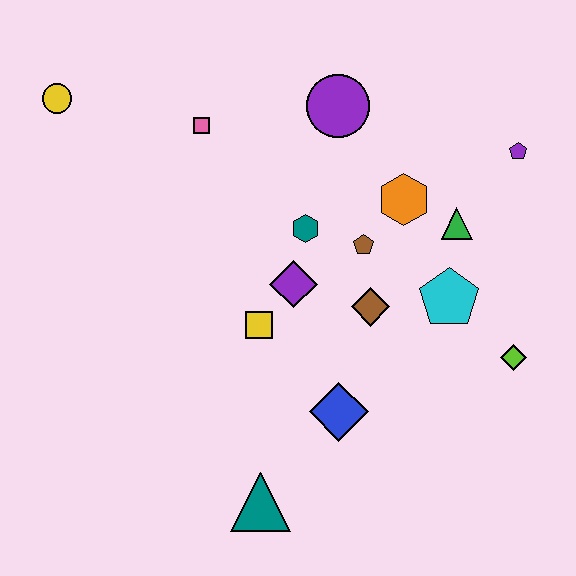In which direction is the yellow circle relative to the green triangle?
The yellow circle is to the left of the green triangle.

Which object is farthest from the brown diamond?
The yellow circle is farthest from the brown diamond.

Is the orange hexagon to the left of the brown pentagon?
No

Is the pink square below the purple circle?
Yes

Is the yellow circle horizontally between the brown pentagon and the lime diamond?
No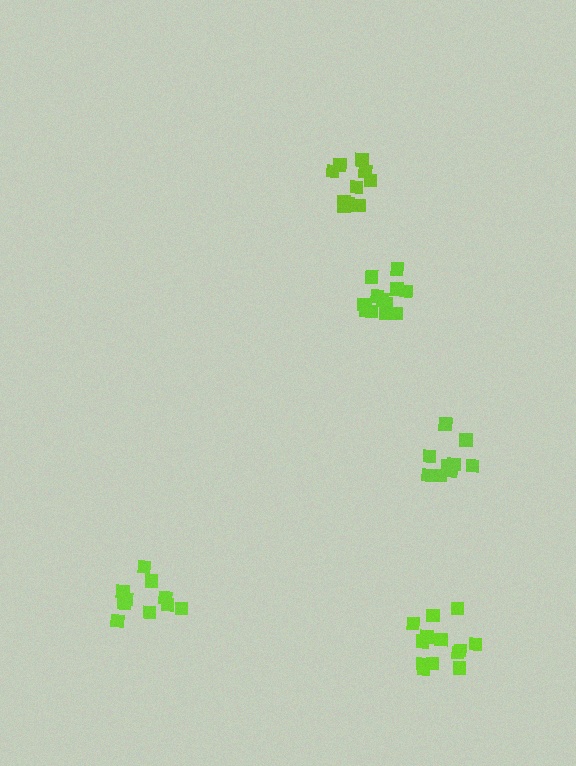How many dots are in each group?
Group 1: 13 dots, Group 2: 12 dots, Group 3: 11 dots, Group 4: 9 dots, Group 5: 10 dots (55 total).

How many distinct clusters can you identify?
There are 5 distinct clusters.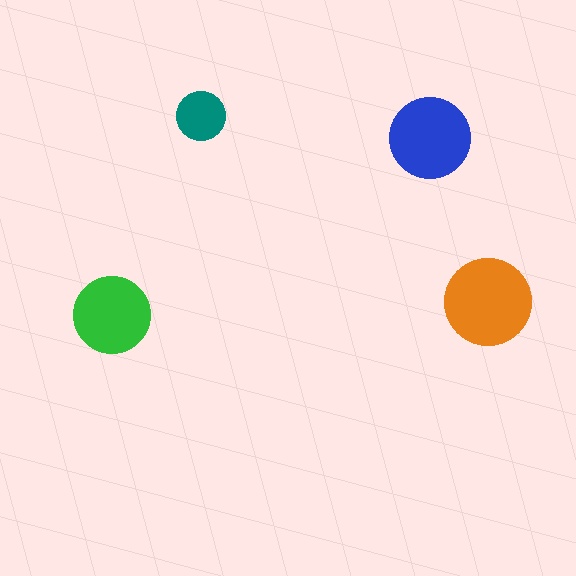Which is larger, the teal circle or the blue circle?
The blue one.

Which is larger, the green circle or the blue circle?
The blue one.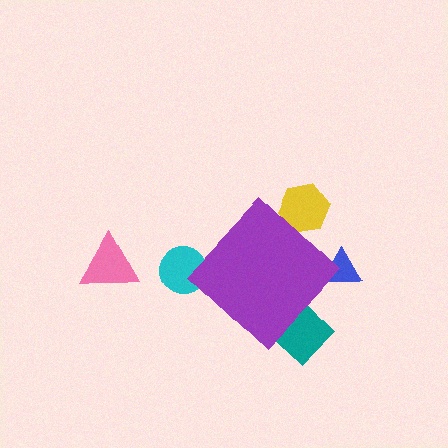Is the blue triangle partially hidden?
Yes, the blue triangle is partially hidden behind the purple diamond.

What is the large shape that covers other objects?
A purple diamond.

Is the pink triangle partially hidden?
No, the pink triangle is fully visible.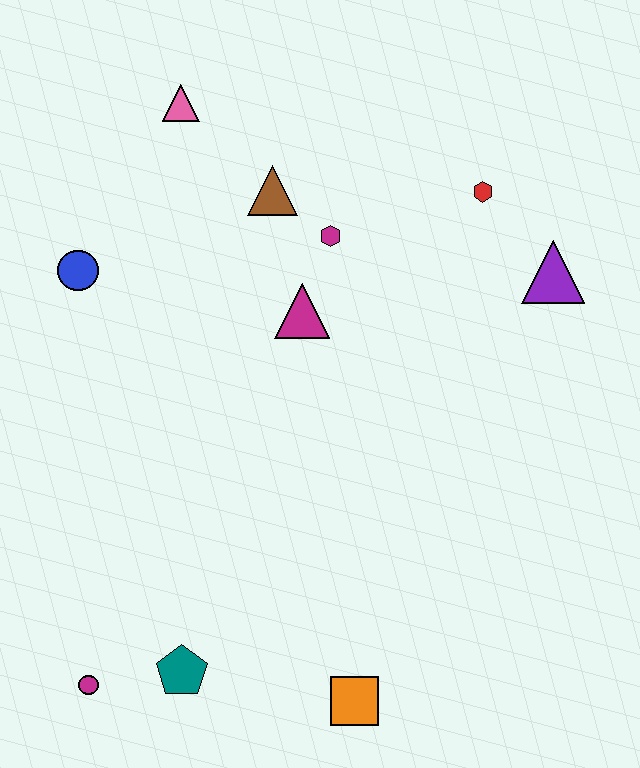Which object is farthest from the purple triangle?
The magenta circle is farthest from the purple triangle.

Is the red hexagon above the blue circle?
Yes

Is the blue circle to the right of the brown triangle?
No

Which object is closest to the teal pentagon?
The magenta circle is closest to the teal pentagon.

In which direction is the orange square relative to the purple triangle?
The orange square is below the purple triangle.